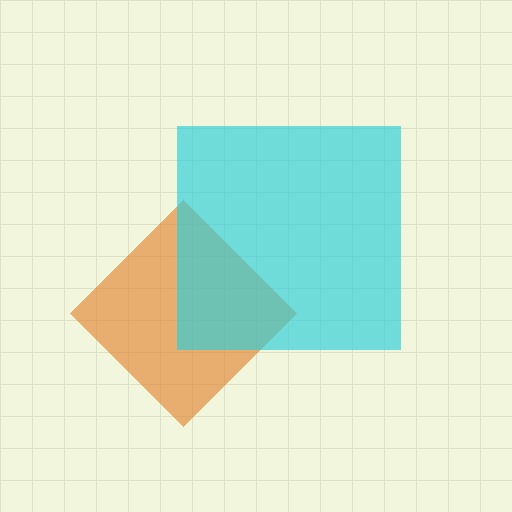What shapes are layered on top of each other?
The layered shapes are: an orange diamond, a cyan square.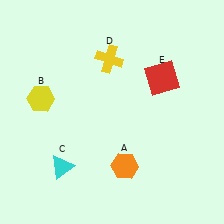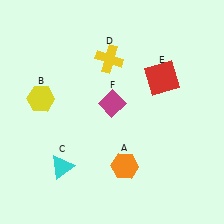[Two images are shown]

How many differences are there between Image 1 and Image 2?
There is 1 difference between the two images.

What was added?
A magenta diamond (F) was added in Image 2.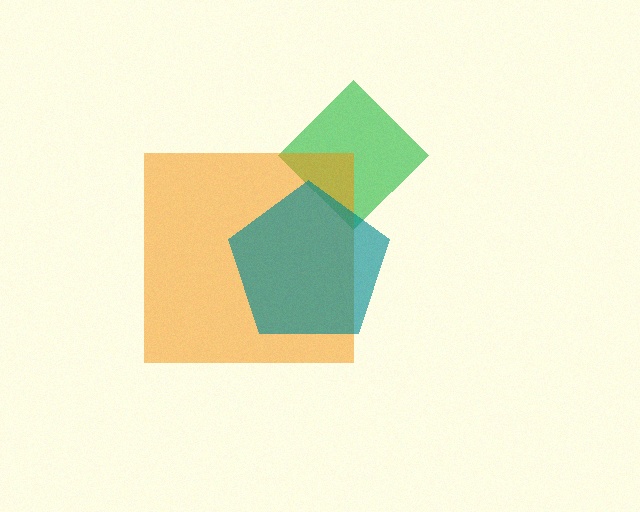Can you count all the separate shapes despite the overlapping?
Yes, there are 3 separate shapes.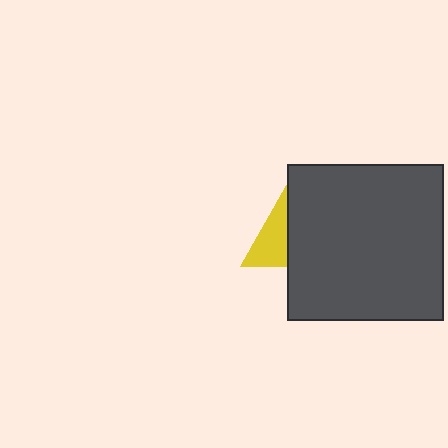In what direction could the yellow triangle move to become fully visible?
The yellow triangle could move left. That would shift it out from behind the dark gray square entirely.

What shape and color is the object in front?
The object in front is a dark gray square.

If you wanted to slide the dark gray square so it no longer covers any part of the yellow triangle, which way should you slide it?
Slide it right — that is the most direct way to separate the two shapes.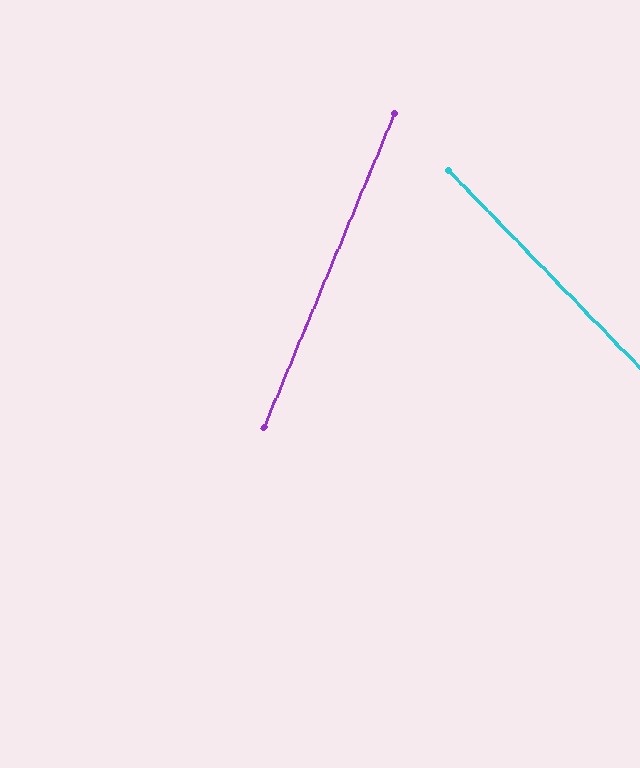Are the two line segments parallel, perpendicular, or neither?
Neither parallel nor perpendicular — they differ by about 67°.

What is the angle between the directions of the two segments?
Approximately 67 degrees.